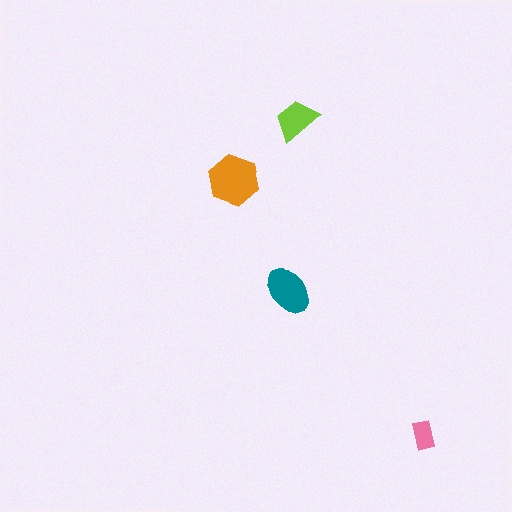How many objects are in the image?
There are 4 objects in the image.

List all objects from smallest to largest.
The pink rectangle, the lime trapezoid, the teal ellipse, the orange hexagon.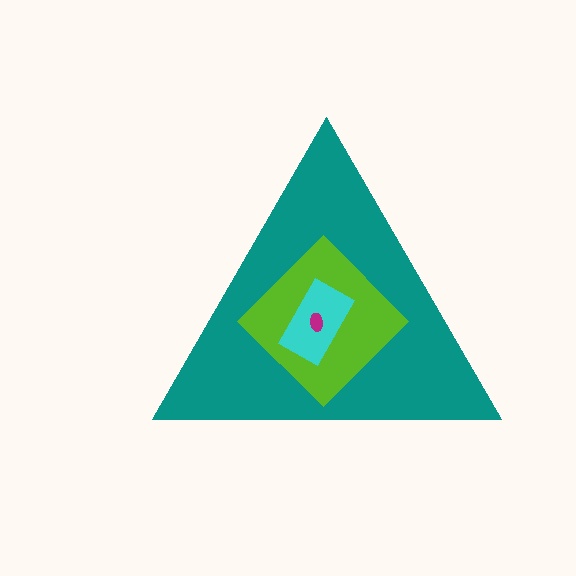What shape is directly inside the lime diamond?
The cyan rectangle.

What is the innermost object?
The magenta ellipse.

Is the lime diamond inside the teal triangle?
Yes.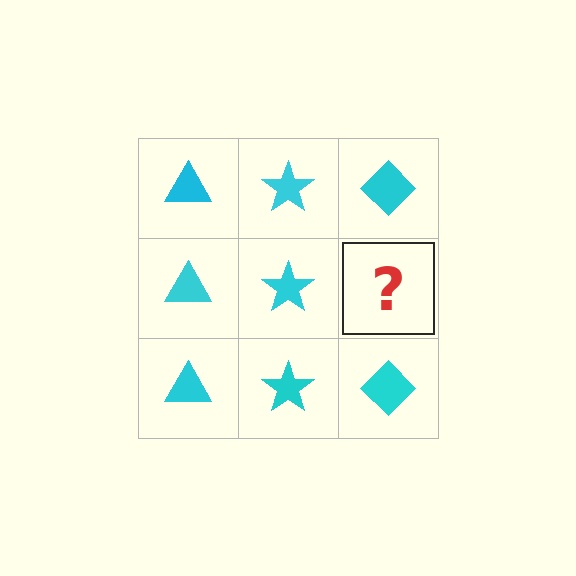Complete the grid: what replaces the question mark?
The question mark should be replaced with a cyan diamond.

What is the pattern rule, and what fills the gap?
The rule is that each column has a consistent shape. The gap should be filled with a cyan diamond.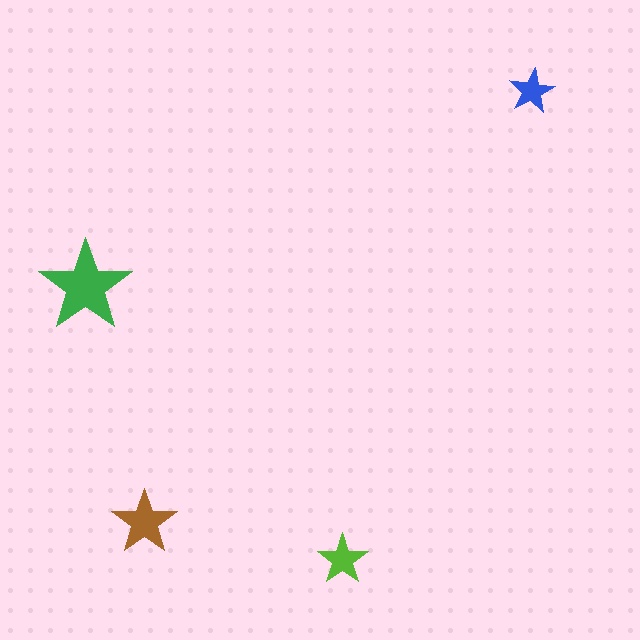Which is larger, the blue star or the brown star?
The brown one.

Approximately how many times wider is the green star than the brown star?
About 1.5 times wider.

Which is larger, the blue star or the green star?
The green one.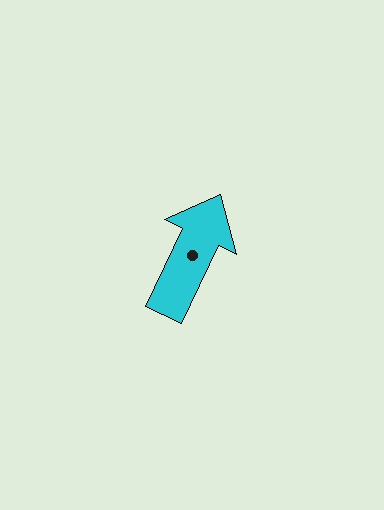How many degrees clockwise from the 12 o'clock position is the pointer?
Approximately 25 degrees.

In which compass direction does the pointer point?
Northeast.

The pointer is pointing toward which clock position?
Roughly 1 o'clock.